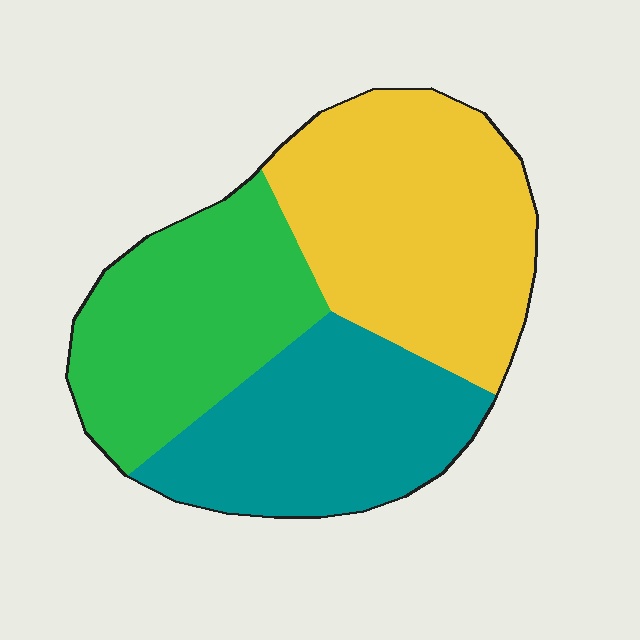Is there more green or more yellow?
Yellow.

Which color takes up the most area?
Yellow, at roughly 40%.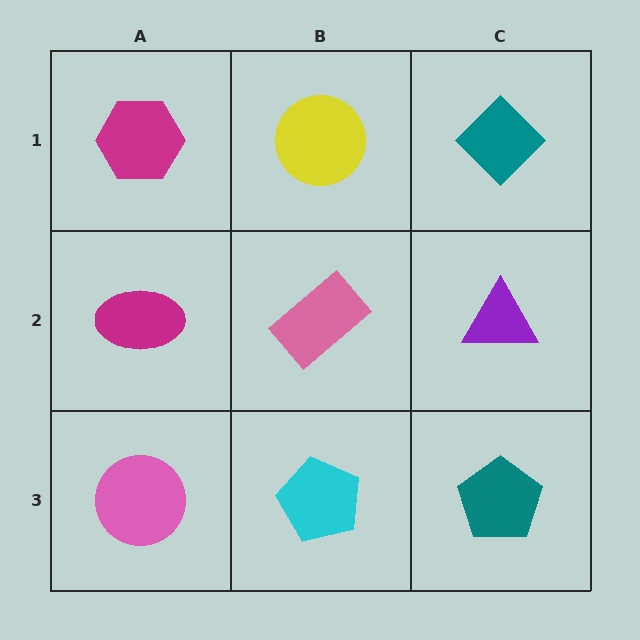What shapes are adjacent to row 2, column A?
A magenta hexagon (row 1, column A), a pink circle (row 3, column A), a pink rectangle (row 2, column B).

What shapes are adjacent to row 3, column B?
A pink rectangle (row 2, column B), a pink circle (row 3, column A), a teal pentagon (row 3, column C).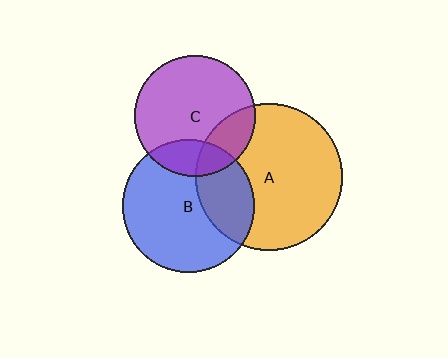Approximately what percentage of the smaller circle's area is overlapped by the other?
Approximately 20%.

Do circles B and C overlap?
Yes.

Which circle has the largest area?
Circle A (orange).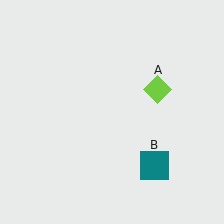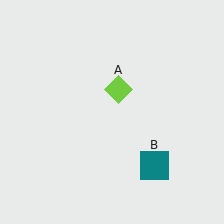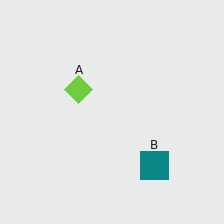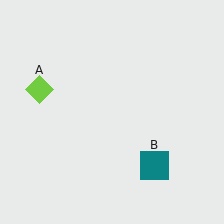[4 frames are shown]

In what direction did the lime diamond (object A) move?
The lime diamond (object A) moved left.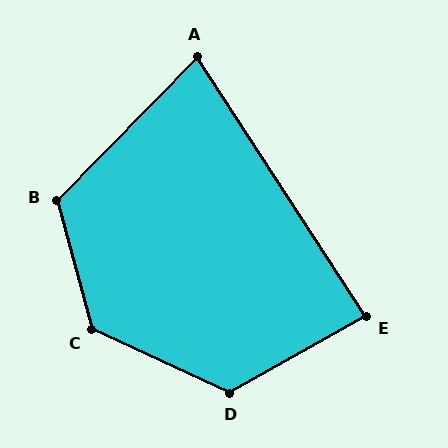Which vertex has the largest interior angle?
C, at approximately 130 degrees.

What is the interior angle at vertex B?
Approximately 120 degrees (obtuse).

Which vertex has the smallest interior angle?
A, at approximately 77 degrees.